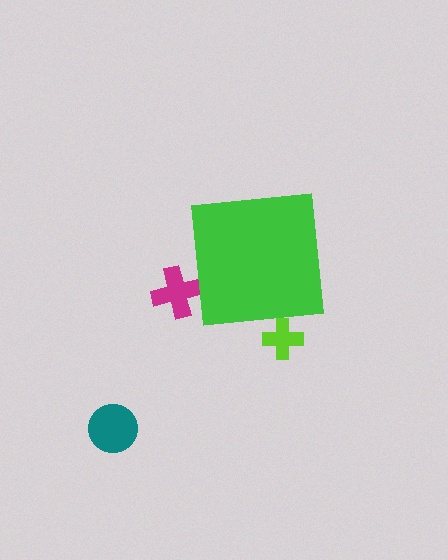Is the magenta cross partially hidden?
Yes, the magenta cross is partially hidden behind the green square.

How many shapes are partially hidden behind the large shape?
2 shapes are partially hidden.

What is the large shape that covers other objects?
A green square.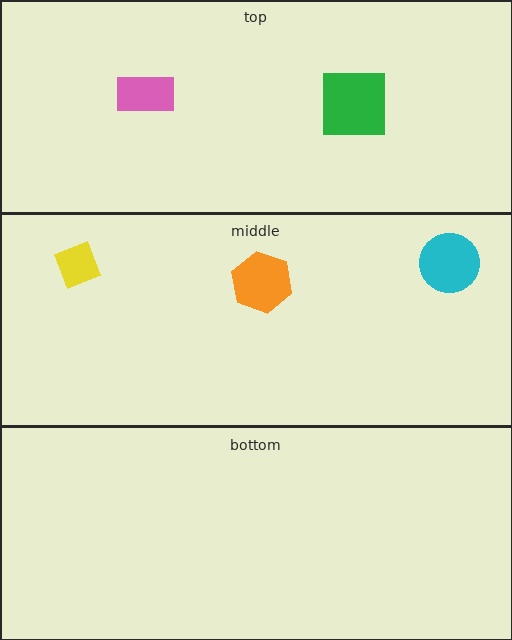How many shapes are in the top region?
2.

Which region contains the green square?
The top region.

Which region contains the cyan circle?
The middle region.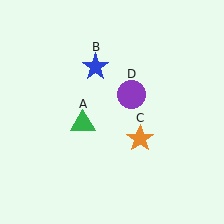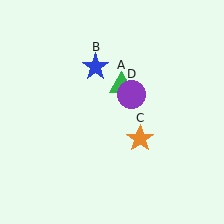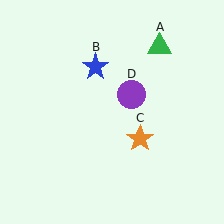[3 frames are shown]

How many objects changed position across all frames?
1 object changed position: green triangle (object A).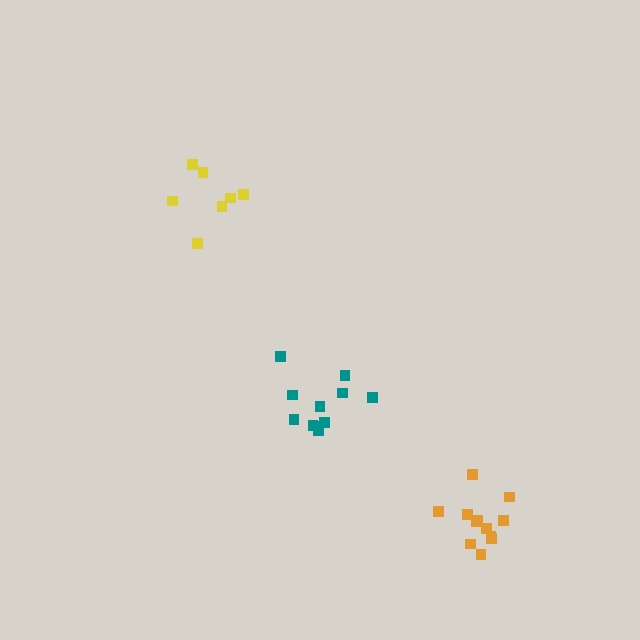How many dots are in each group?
Group 1: 11 dots, Group 2: 7 dots, Group 3: 12 dots (30 total).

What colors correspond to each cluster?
The clusters are colored: teal, yellow, orange.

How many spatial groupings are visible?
There are 3 spatial groupings.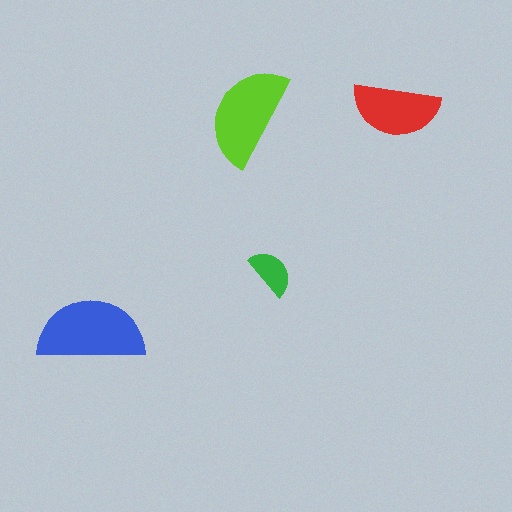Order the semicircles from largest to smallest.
the blue one, the lime one, the red one, the green one.